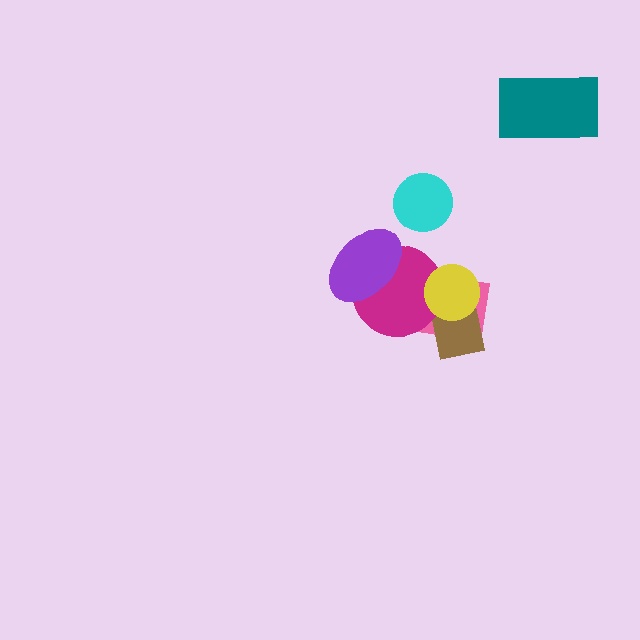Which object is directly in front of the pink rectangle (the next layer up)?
The brown rectangle is directly in front of the pink rectangle.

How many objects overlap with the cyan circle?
0 objects overlap with the cyan circle.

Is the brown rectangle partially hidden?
Yes, it is partially covered by another shape.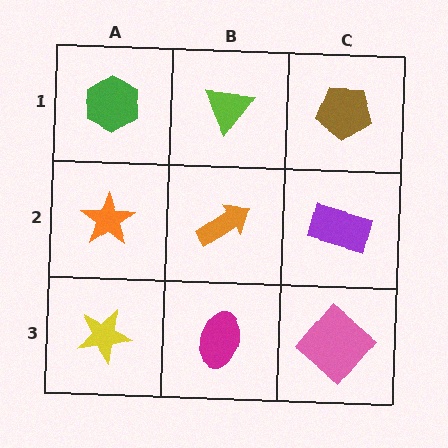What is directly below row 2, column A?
A yellow star.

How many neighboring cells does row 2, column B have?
4.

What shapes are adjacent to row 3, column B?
An orange arrow (row 2, column B), a yellow star (row 3, column A), a pink diamond (row 3, column C).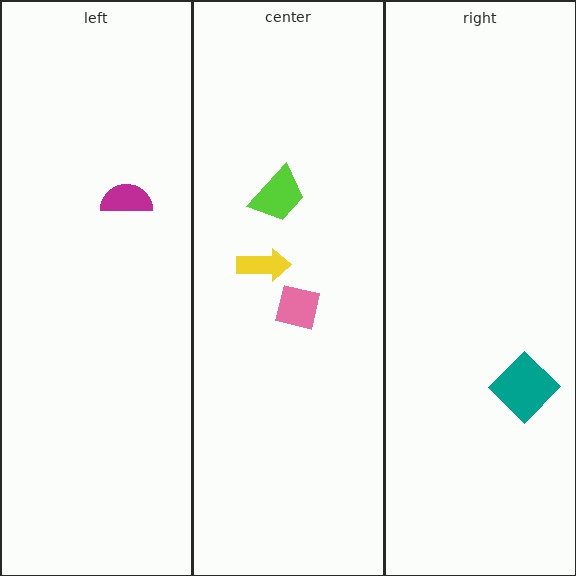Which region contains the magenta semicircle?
The left region.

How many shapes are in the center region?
3.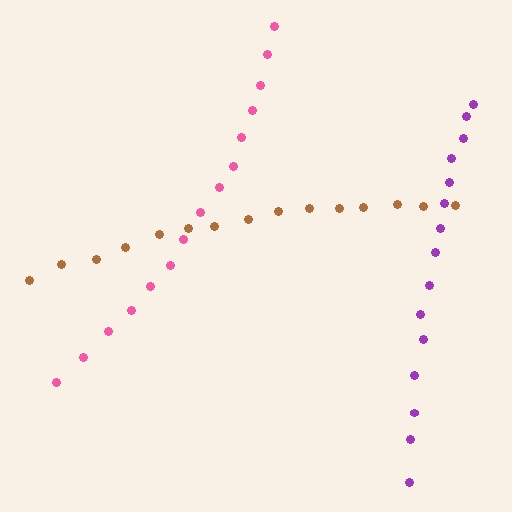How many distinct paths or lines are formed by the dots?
There are 3 distinct paths.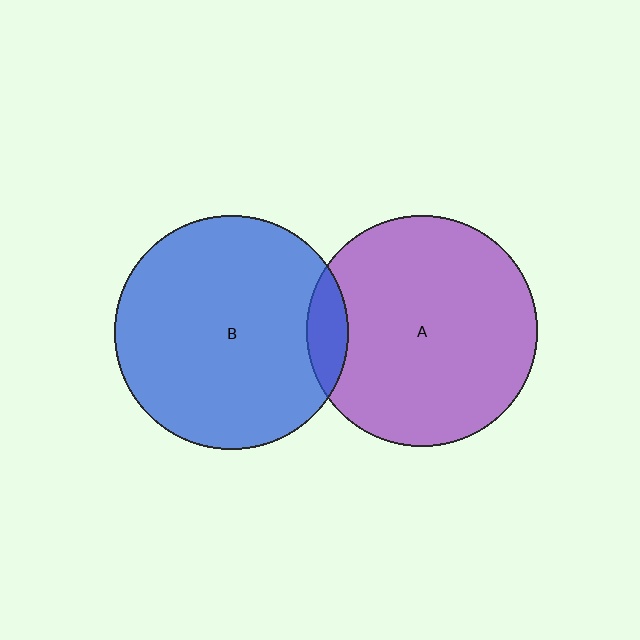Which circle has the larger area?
Circle B (blue).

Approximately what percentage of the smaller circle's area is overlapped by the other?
Approximately 10%.